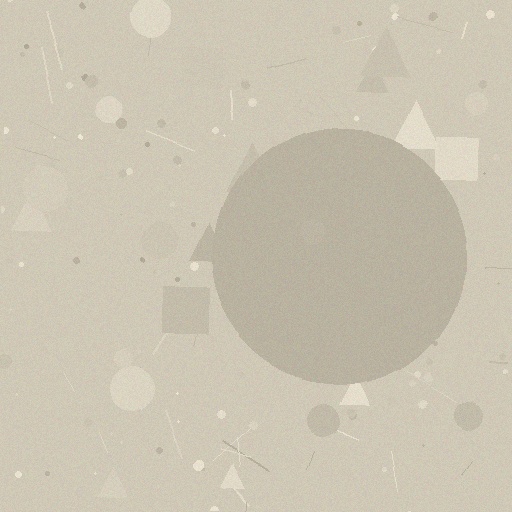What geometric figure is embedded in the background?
A circle is embedded in the background.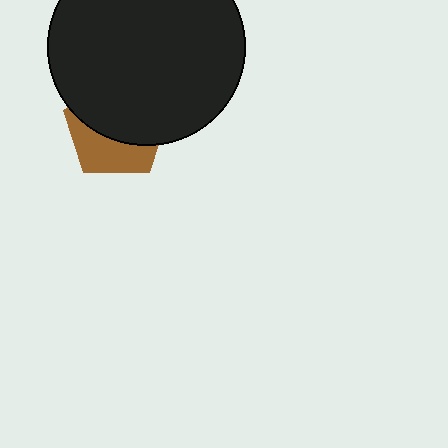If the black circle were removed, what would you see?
You would see the complete brown pentagon.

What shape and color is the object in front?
The object in front is a black circle.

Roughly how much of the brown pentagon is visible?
A small part of it is visible (roughly 39%).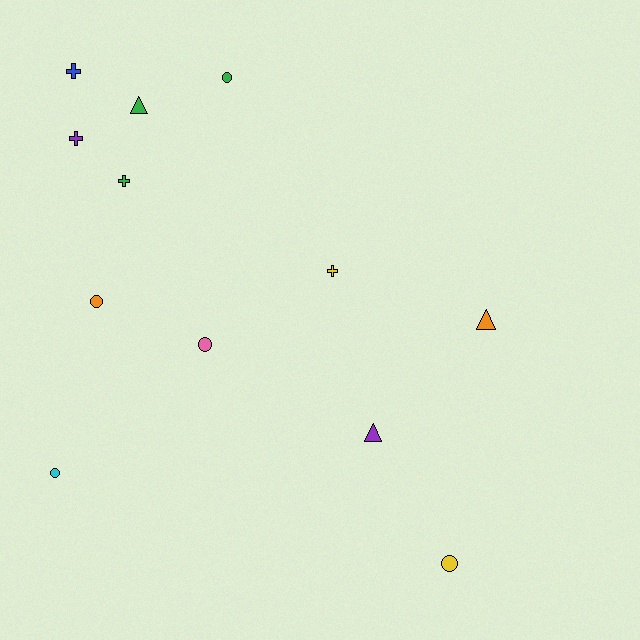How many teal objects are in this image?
There are no teal objects.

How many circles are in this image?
There are 5 circles.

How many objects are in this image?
There are 12 objects.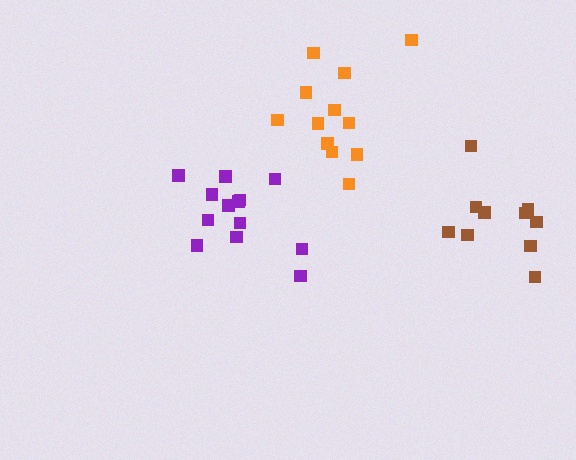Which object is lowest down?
The purple cluster is bottommost.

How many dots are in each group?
Group 1: 12 dots, Group 2: 10 dots, Group 3: 13 dots (35 total).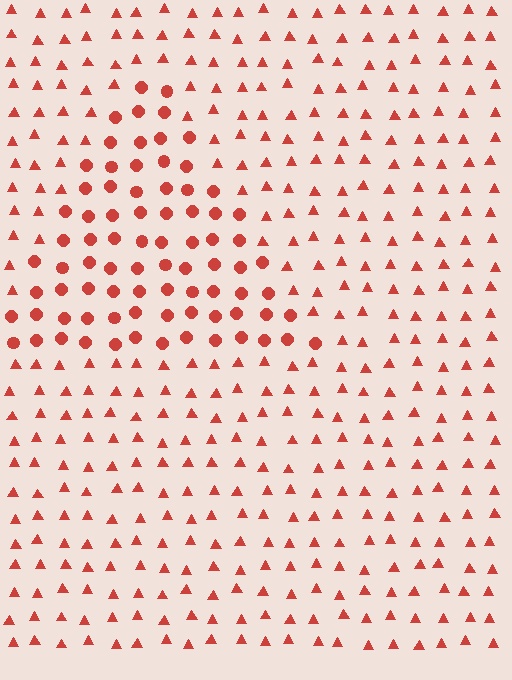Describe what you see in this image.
The image is filled with small red elements arranged in a uniform grid. A triangle-shaped region contains circles, while the surrounding area contains triangles. The boundary is defined purely by the change in element shape.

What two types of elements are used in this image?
The image uses circles inside the triangle region and triangles outside it.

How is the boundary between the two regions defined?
The boundary is defined by a change in element shape: circles inside vs. triangles outside. All elements share the same color and spacing.